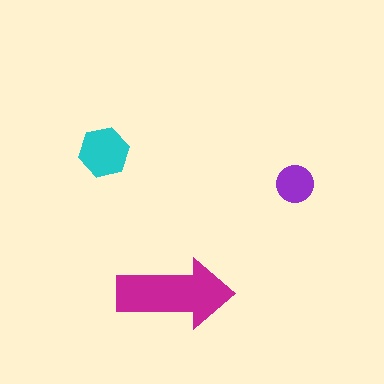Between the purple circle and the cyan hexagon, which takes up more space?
The cyan hexagon.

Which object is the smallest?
The purple circle.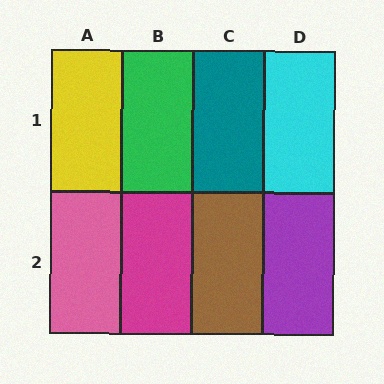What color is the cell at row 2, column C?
Brown.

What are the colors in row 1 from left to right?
Yellow, green, teal, cyan.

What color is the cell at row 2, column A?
Pink.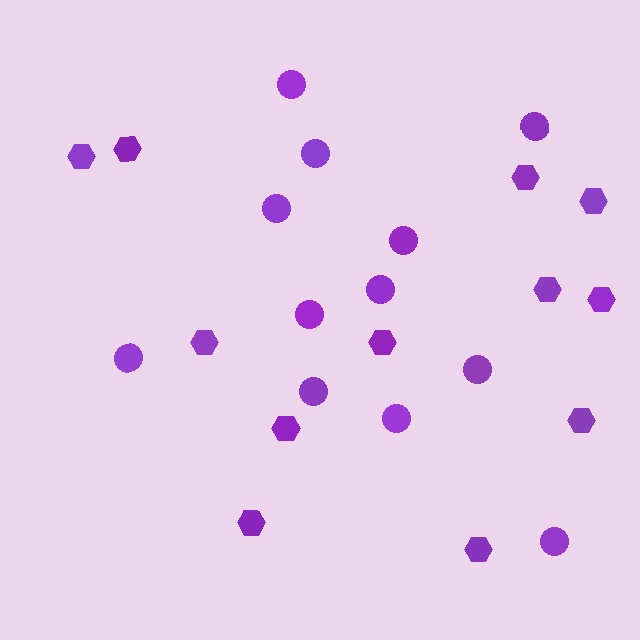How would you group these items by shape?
There are 2 groups: one group of circles (12) and one group of hexagons (12).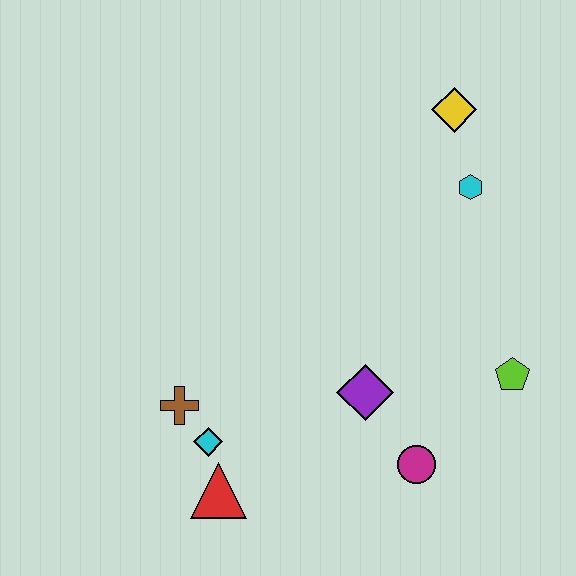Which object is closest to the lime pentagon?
The magenta circle is closest to the lime pentagon.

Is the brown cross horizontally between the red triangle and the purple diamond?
No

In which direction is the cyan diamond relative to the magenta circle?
The cyan diamond is to the left of the magenta circle.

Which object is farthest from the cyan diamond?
The yellow diamond is farthest from the cyan diamond.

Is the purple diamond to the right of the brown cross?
Yes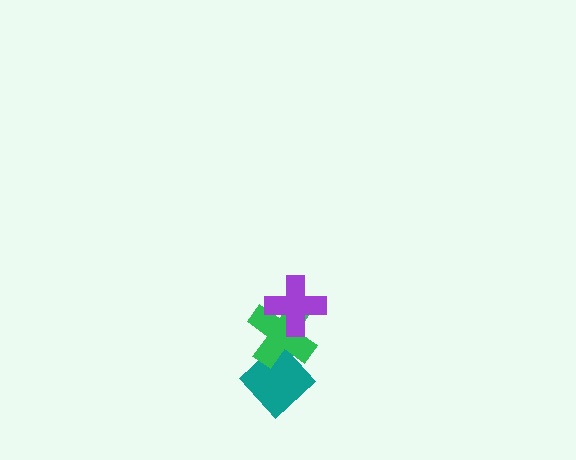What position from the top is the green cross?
The green cross is 2nd from the top.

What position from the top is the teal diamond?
The teal diamond is 3rd from the top.